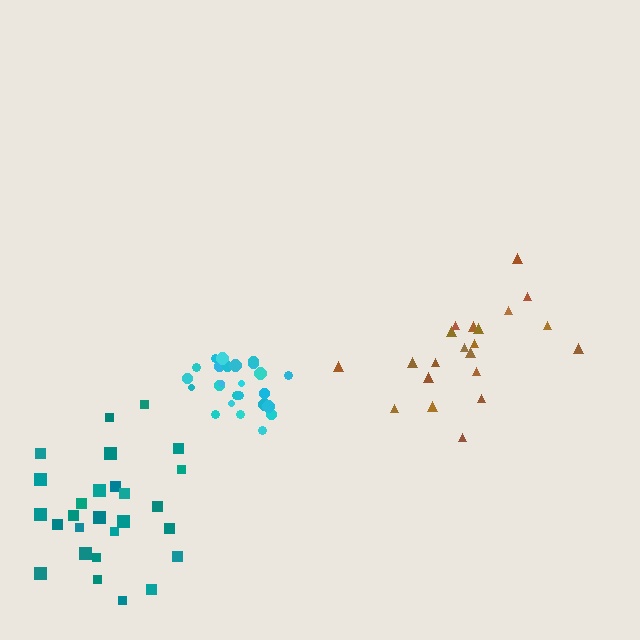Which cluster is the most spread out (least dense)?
Brown.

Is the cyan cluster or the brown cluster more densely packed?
Cyan.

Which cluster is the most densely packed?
Cyan.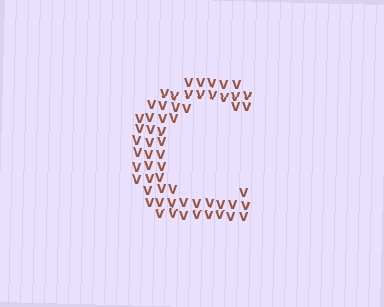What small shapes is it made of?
It is made of small letter V's.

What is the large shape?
The large shape is the letter C.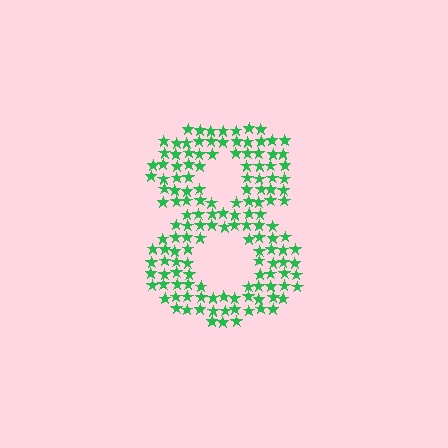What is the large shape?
The large shape is the digit 8.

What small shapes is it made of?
It is made of small stars.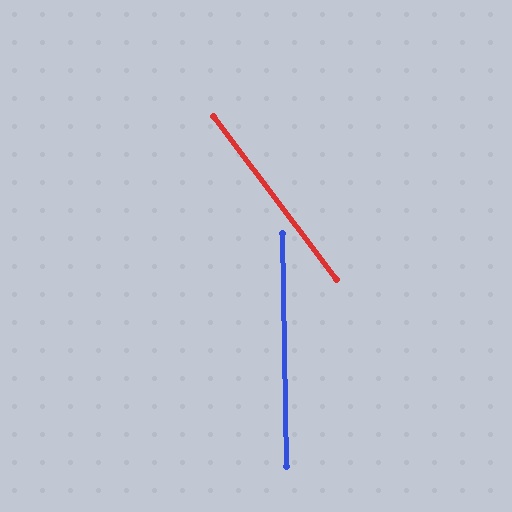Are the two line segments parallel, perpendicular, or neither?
Neither parallel nor perpendicular — they differ by about 36°.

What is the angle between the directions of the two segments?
Approximately 36 degrees.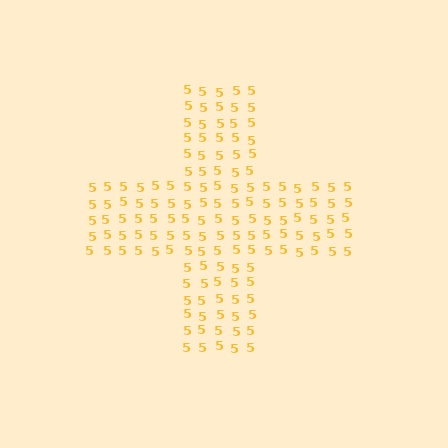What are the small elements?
The small elements are digit 5's.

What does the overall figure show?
The overall figure shows a cross.